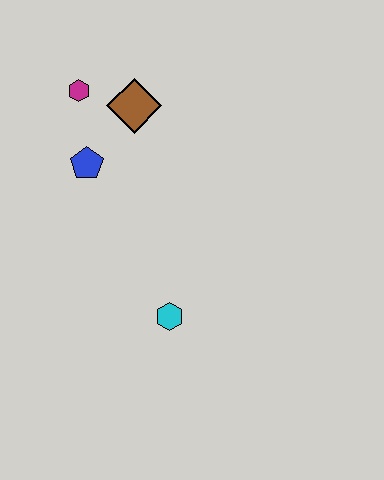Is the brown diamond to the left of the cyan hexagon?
Yes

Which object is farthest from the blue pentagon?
The cyan hexagon is farthest from the blue pentagon.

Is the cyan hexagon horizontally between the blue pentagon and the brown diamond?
No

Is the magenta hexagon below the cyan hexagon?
No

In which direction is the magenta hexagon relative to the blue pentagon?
The magenta hexagon is above the blue pentagon.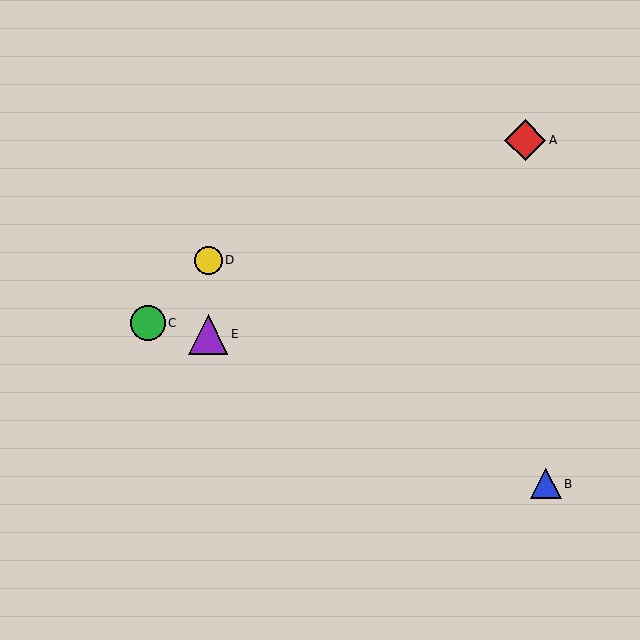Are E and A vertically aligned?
No, E is at x≈208 and A is at x≈525.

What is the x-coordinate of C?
Object C is at x≈148.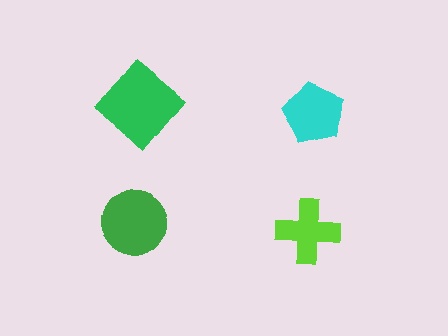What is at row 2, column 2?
A lime cross.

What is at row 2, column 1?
A green circle.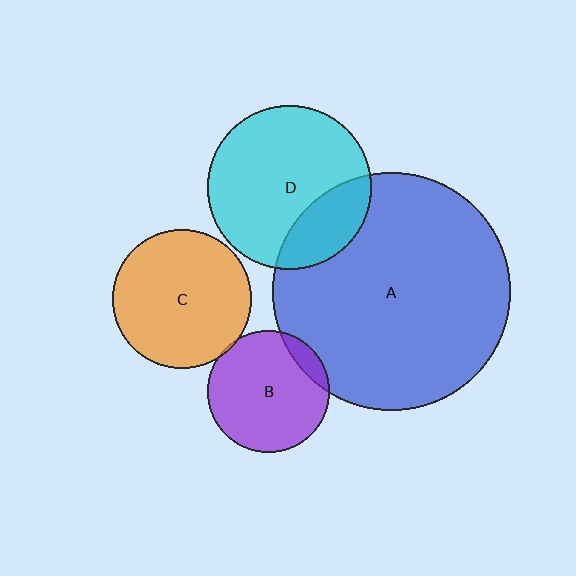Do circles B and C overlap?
Yes.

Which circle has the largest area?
Circle A (blue).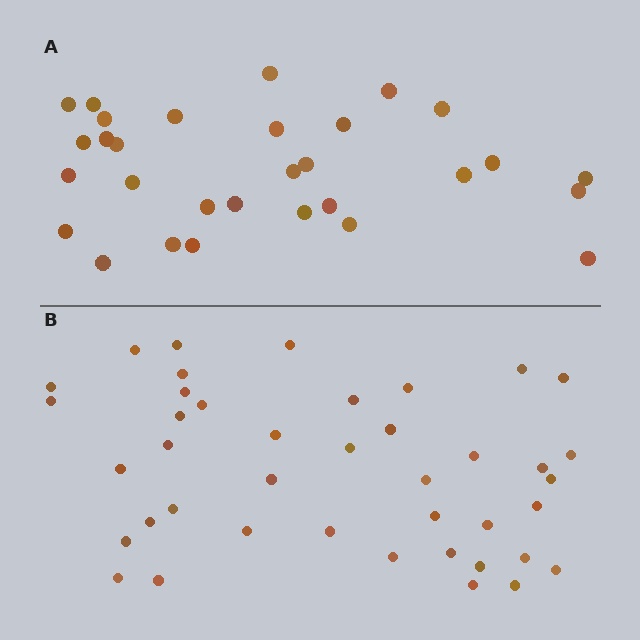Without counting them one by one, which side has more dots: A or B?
Region B (the bottom region) has more dots.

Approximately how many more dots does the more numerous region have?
Region B has roughly 12 or so more dots than region A.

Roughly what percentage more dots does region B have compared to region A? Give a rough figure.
About 35% more.